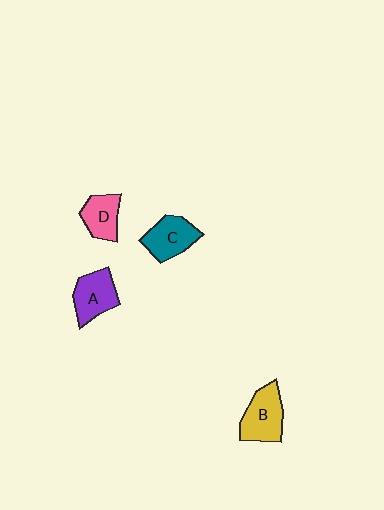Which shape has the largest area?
Shape B (yellow).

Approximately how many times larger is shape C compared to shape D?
Approximately 1.2 times.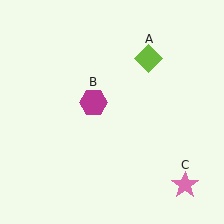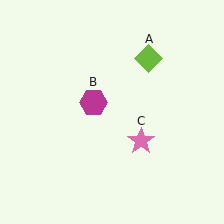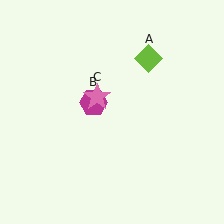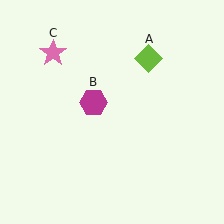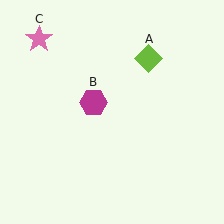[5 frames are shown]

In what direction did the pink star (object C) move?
The pink star (object C) moved up and to the left.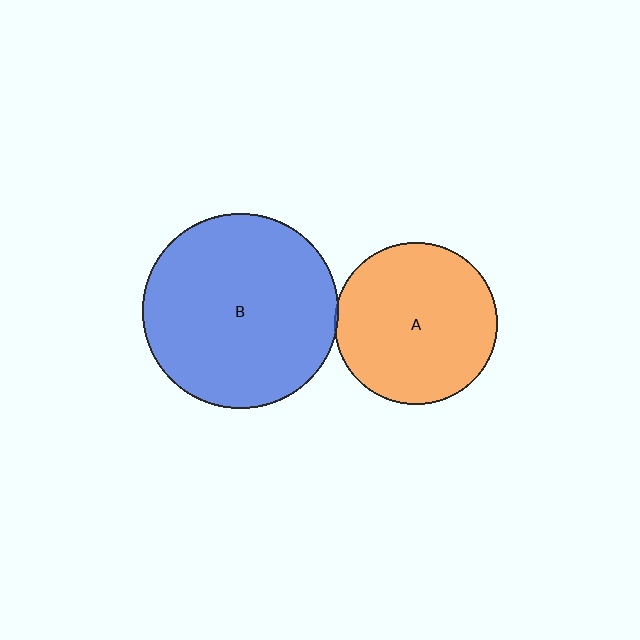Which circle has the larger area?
Circle B (blue).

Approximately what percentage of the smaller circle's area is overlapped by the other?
Approximately 5%.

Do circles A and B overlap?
Yes.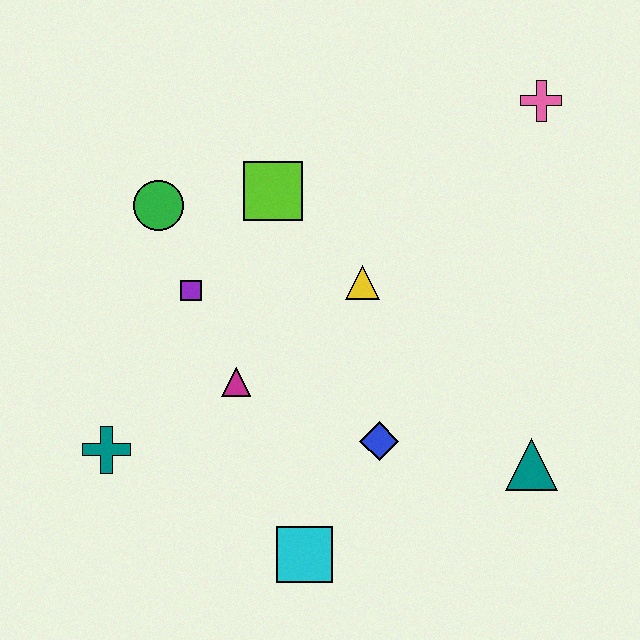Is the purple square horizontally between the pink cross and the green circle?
Yes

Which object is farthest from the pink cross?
The teal cross is farthest from the pink cross.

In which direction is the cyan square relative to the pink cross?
The cyan square is below the pink cross.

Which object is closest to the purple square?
The green circle is closest to the purple square.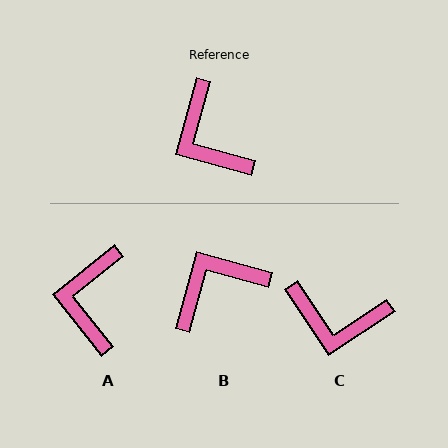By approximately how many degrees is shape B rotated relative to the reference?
Approximately 90 degrees clockwise.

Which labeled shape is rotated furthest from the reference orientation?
B, about 90 degrees away.